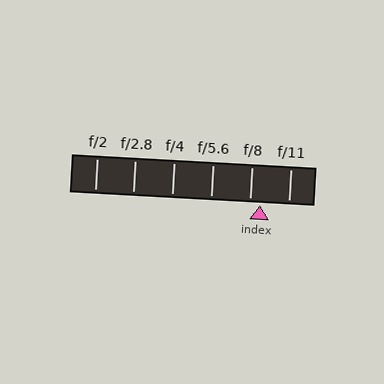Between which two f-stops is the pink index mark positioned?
The index mark is between f/8 and f/11.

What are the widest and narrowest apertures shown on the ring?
The widest aperture shown is f/2 and the narrowest is f/11.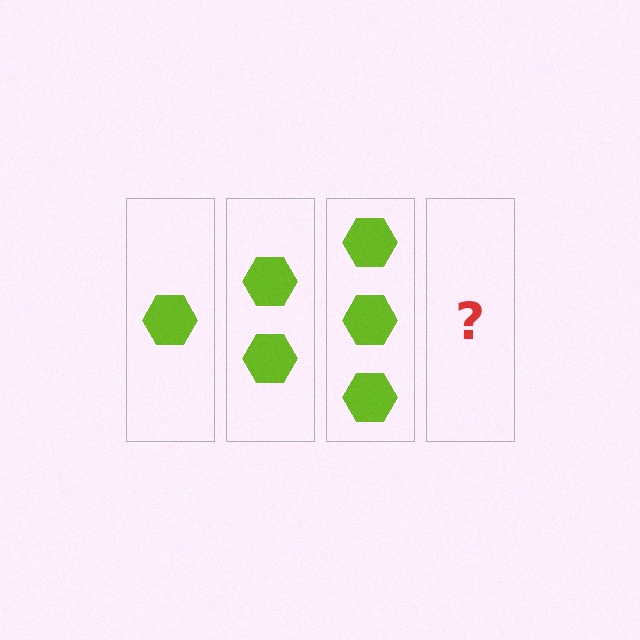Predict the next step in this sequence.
The next step is 4 hexagons.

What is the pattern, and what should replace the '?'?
The pattern is that each step adds one more hexagon. The '?' should be 4 hexagons.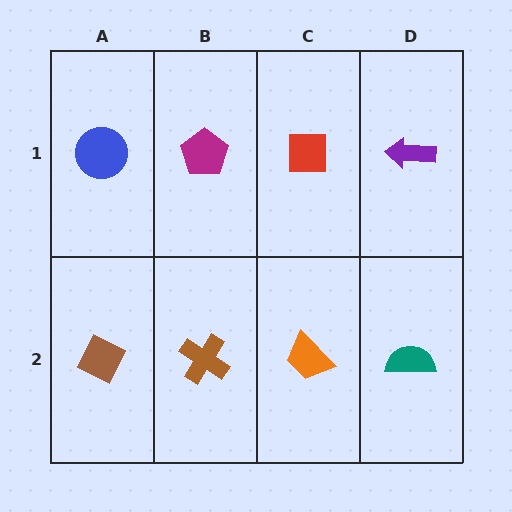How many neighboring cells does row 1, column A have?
2.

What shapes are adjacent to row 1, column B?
A brown cross (row 2, column B), a blue circle (row 1, column A), a red square (row 1, column C).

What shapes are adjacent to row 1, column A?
A brown diamond (row 2, column A), a magenta pentagon (row 1, column B).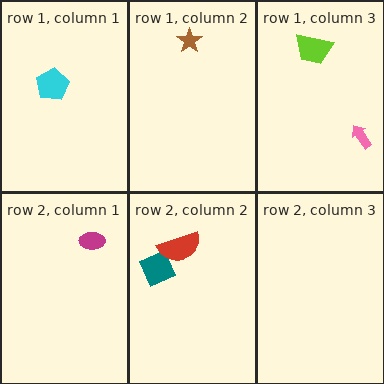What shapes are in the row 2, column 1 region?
The magenta ellipse.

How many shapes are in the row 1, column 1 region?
1.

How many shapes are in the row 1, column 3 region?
2.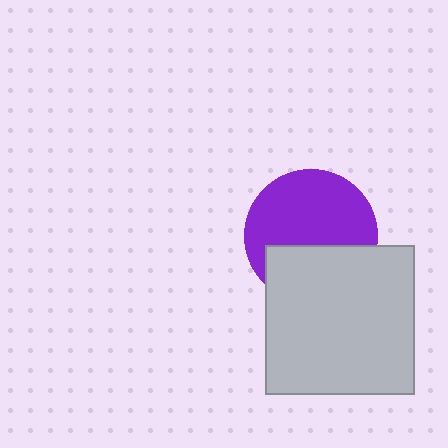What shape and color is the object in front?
The object in front is a light gray square.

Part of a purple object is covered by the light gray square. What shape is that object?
It is a circle.